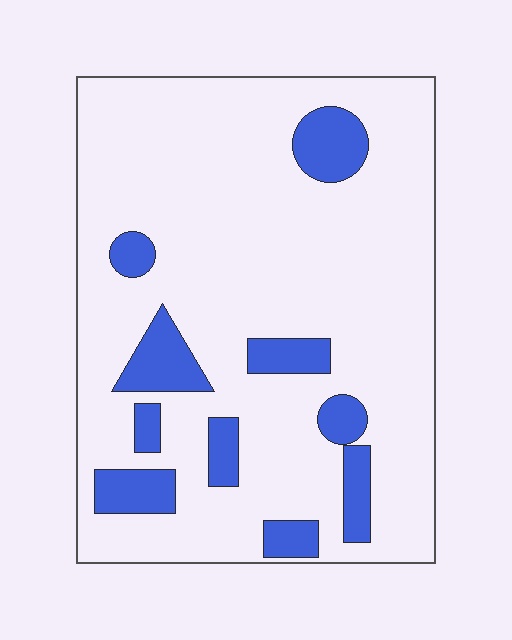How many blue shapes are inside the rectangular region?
10.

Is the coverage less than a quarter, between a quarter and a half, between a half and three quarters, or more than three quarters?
Less than a quarter.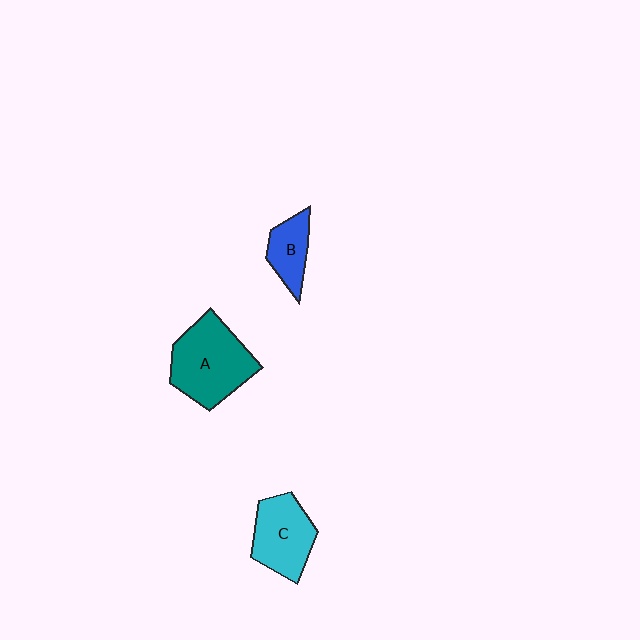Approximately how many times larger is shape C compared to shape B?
Approximately 1.6 times.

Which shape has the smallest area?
Shape B (blue).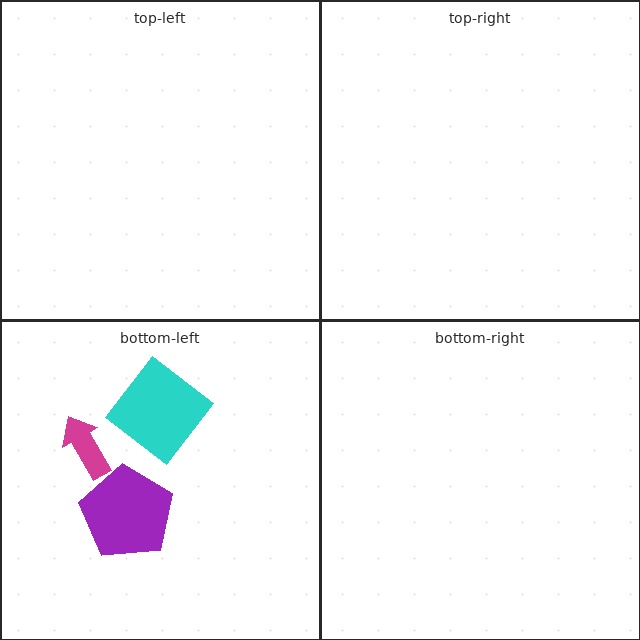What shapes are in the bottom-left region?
The magenta arrow, the purple pentagon, the cyan diamond.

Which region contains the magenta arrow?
The bottom-left region.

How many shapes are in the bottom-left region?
3.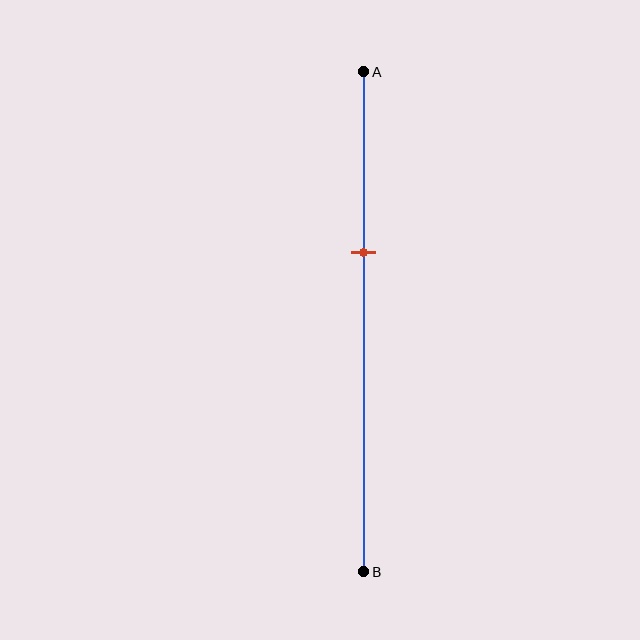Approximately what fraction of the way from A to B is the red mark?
The red mark is approximately 35% of the way from A to B.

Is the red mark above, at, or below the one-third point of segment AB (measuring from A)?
The red mark is approximately at the one-third point of segment AB.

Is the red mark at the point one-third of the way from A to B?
Yes, the mark is approximately at the one-third point.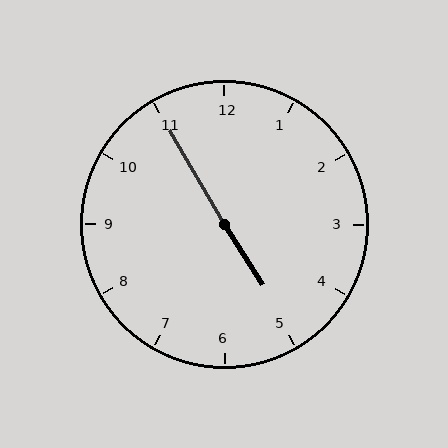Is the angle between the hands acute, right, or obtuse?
It is obtuse.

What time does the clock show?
4:55.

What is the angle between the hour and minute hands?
Approximately 178 degrees.